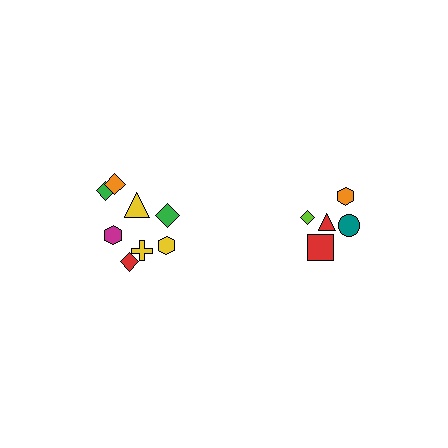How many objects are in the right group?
There are 5 objects.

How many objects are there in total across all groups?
There are 13 objects.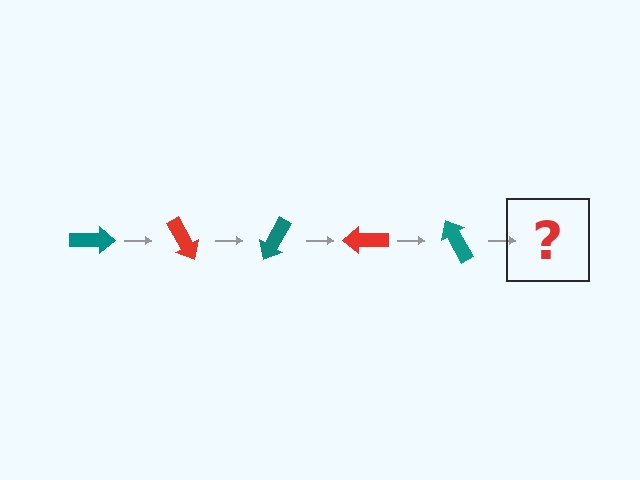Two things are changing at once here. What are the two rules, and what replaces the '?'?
The two rules are that it rotates 60 degrees each step and the color cycles through teal and red. The '?' should be a red arrow, rotated 300 degrees from the start.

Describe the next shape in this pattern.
It should be a red arrow, rotated 300 degrees from the start.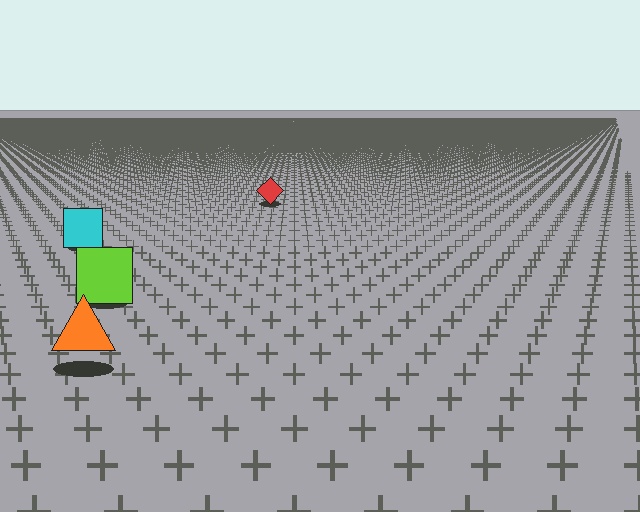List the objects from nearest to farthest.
From nearest to farthest: the orange triangle, the lime square, the cyan square, the red diamond.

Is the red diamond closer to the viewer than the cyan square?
No. The cyan square is closer — you can tell from the texture gradient: the ground texture is coarser near it.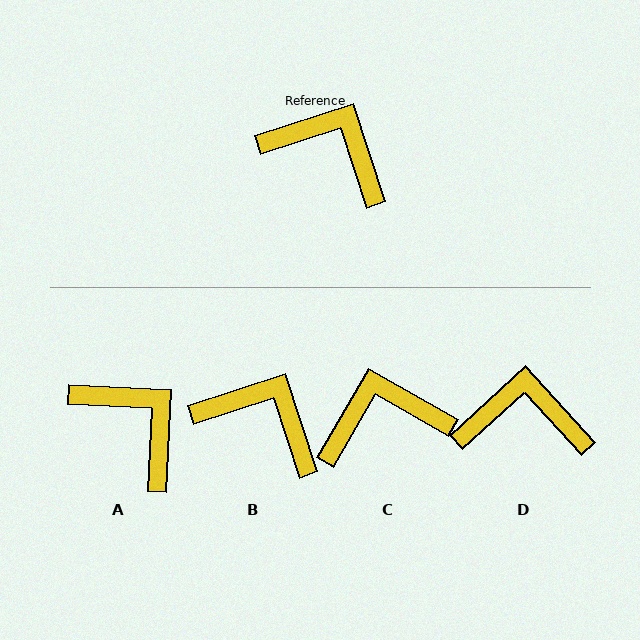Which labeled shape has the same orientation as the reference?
B.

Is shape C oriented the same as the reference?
No, it is off by about 42 degrees.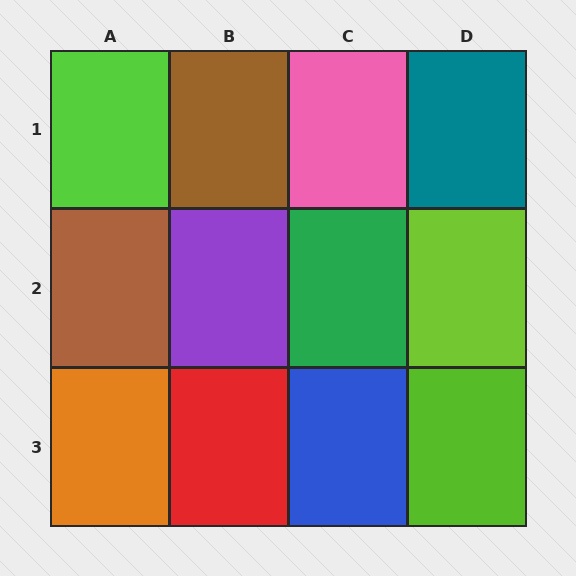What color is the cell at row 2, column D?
Lime.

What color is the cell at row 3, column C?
Blue.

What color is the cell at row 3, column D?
Lime.